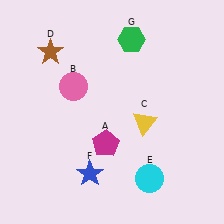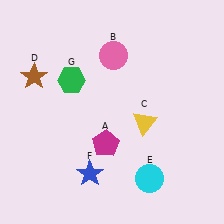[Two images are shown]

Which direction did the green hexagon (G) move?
The green hexagon (G) moved left.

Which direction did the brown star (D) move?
The brown star (D) moved down.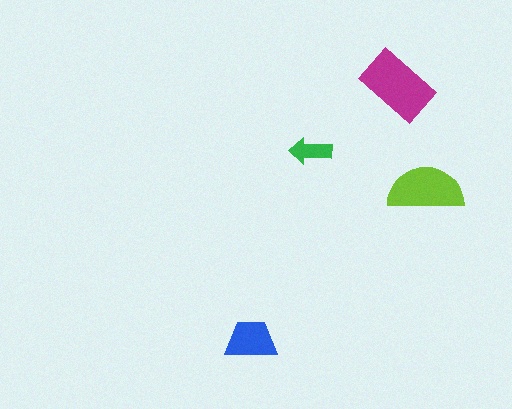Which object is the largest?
The magenta rectangle.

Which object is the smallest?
The green arrow.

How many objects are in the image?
There are 4 objects in the image.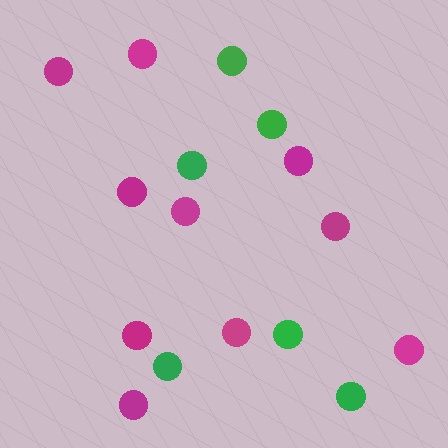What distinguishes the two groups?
There are 2 groups: one group of green circles (6) and one group of magenta circles (10).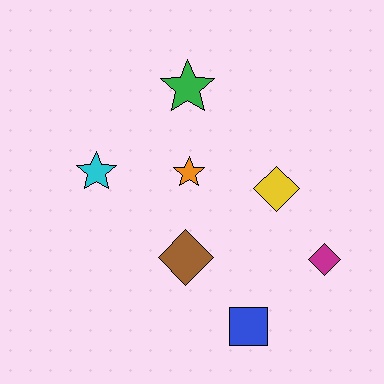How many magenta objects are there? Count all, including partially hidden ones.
There is 1 magenta object.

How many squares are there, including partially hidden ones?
There is 1 square.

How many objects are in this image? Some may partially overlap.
There are 7 objects.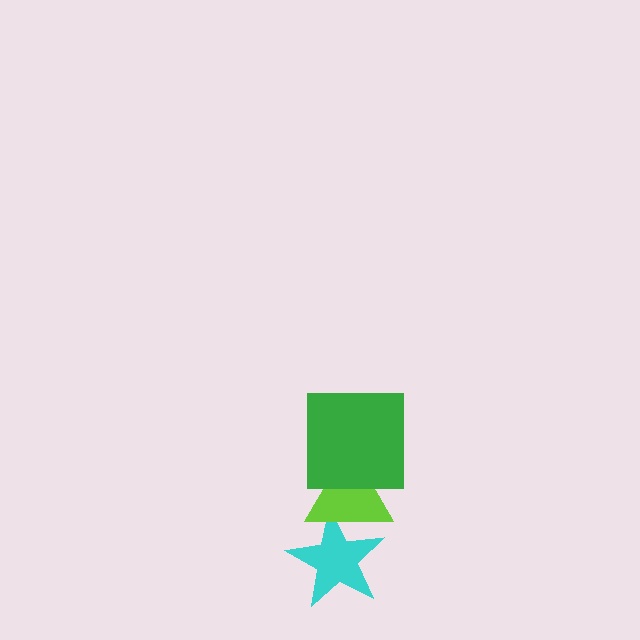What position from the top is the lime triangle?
The lime triangle is 2nd from the top.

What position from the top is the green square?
The green square is 1st from the top.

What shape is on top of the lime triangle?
The green square is on top of the lime triangle.